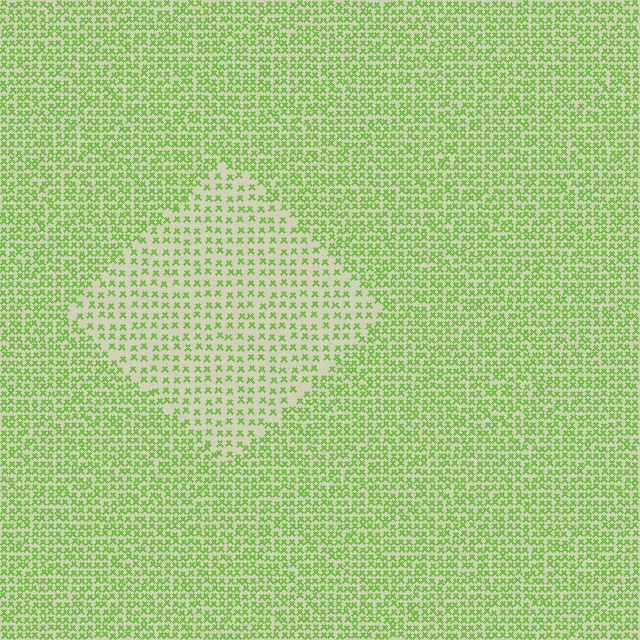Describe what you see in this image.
The image contains small lime elements arranged at two different densities. A diamond-shaped region is visible where the elements are less densely packed than the surrounding area.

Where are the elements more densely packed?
The elements are more densely packed outside the diamond boundary.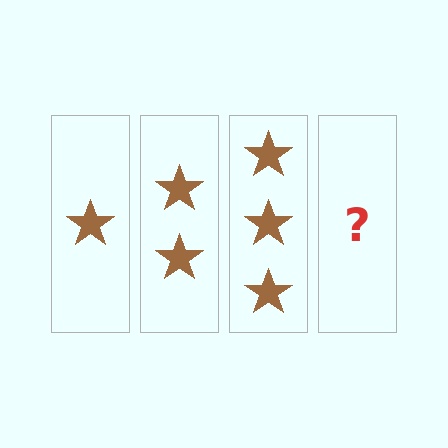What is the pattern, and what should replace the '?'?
The pattern is that each step adds one more star. The '?' should be 4 stars.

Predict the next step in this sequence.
The next step is 4 stars.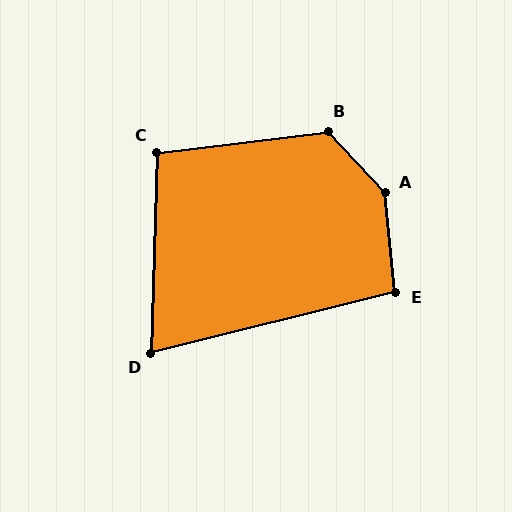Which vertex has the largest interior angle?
A, at approximately 143 degrees.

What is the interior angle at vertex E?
Approximately 98 degrees (obtuse).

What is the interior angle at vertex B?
Approximately 126 degrees (obtuse).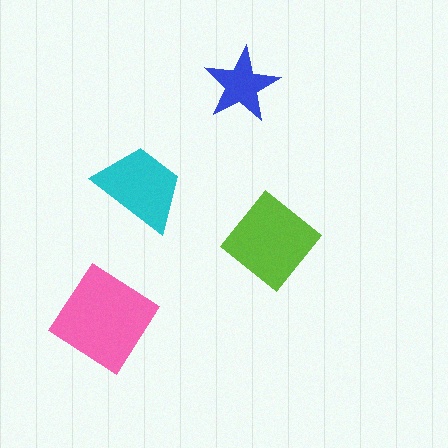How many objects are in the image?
There are 4 objects in the image.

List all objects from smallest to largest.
The blue star, the cyan trapezoid, the lime diamond, the pink diamond.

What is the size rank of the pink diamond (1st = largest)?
1st.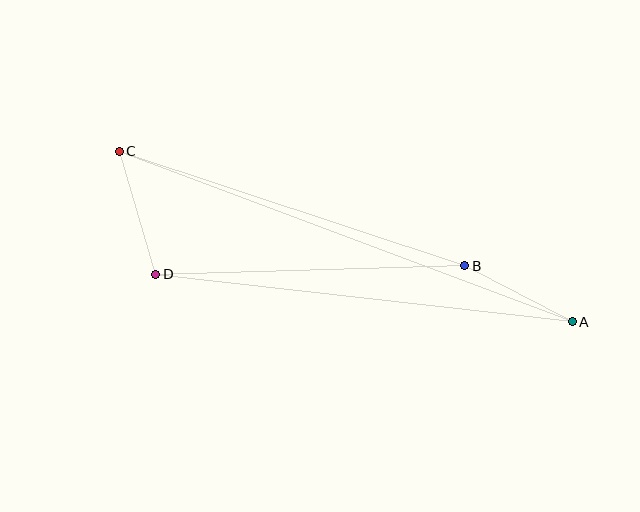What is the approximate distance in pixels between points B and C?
The distance between B and C is approximately 364 pixels.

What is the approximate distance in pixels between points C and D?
The distance between C and D is approximately 128 pixels.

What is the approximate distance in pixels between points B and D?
The distance between B and D is approximately 309 pixels.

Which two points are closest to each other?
Points A and B are closest to each other.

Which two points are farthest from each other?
Points A and C are farthest from each other.